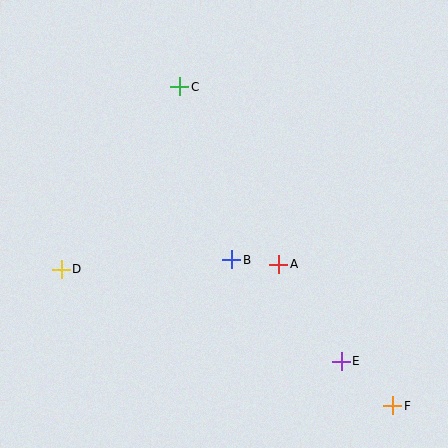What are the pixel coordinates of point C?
Point C is at (180, 87).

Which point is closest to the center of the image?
Point B at (232, 260) is closest to the center.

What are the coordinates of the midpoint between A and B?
The midpoint between A and B is at (255, 262).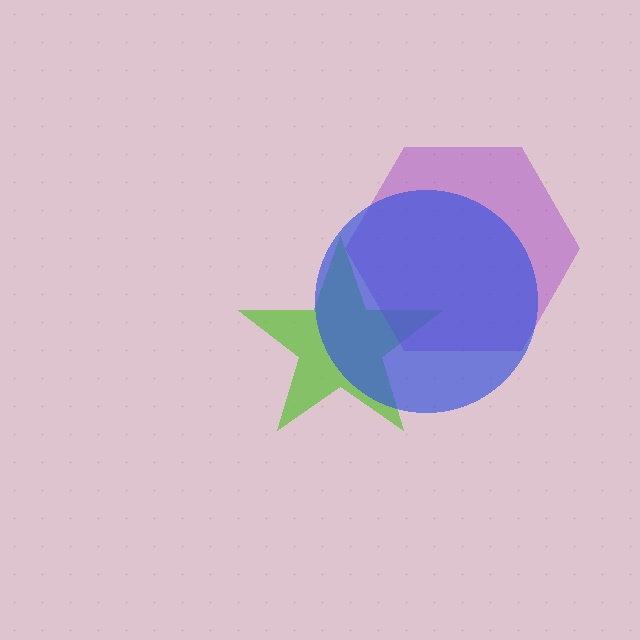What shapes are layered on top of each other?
The layered shapes are: a lime star, a purple hexagon, a blue circle.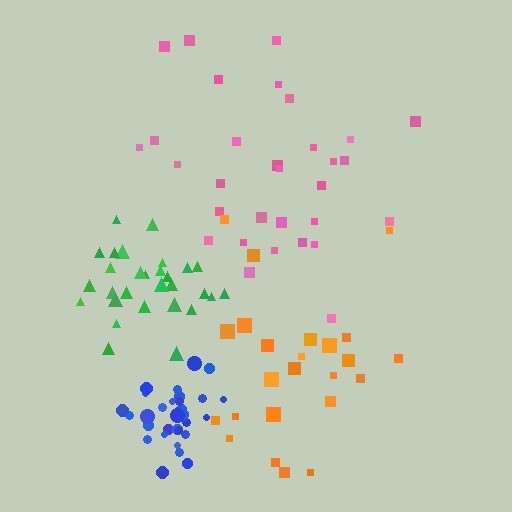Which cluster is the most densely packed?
Blue.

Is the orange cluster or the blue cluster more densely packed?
Blue.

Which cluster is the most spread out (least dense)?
Orange.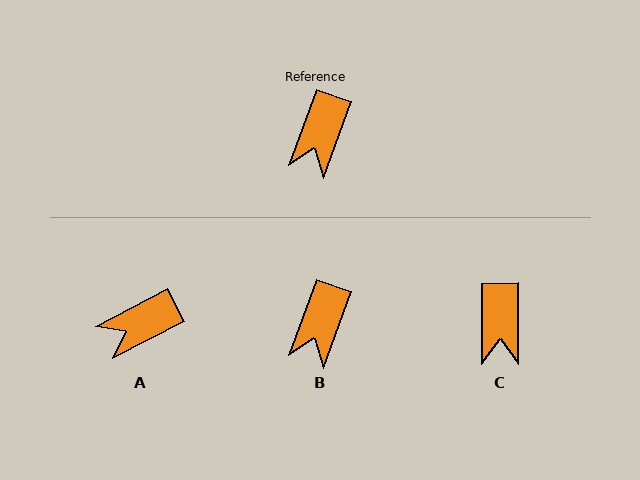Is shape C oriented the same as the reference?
No, it is off by about 20 degrees.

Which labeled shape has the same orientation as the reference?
B.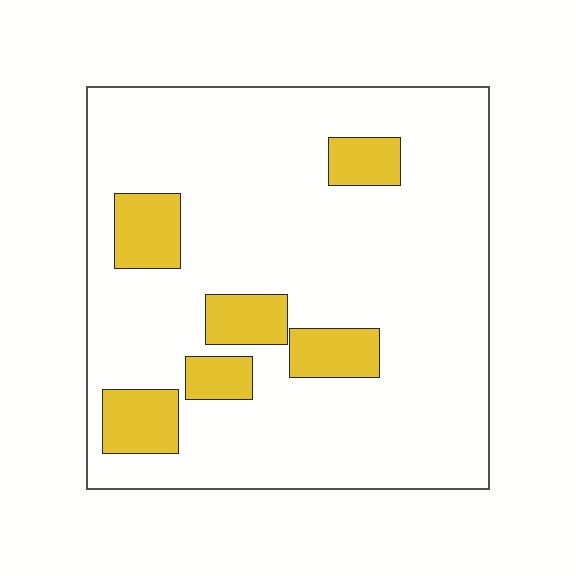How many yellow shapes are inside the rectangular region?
6.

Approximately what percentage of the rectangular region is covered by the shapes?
Approximately 15%.